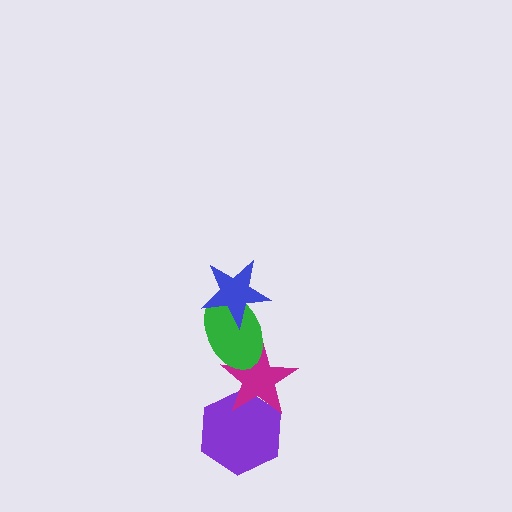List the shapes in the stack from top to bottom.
From top to bottom: the blue star, the green ellipse, the magenta star, the purple hexagon.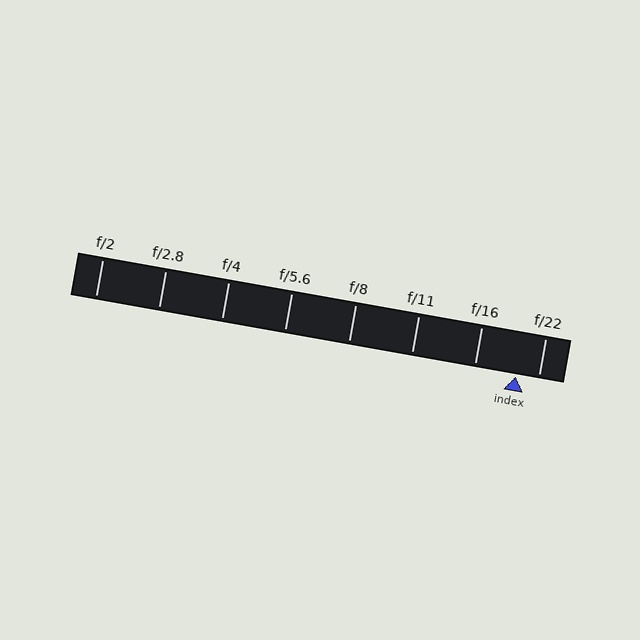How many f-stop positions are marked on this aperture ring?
There are 8 f-stop positions marked.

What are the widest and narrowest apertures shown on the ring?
The widest aperture shown is f/2 and the narrowest is f/22.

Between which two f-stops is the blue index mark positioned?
The index mark is between f/16 and f/22.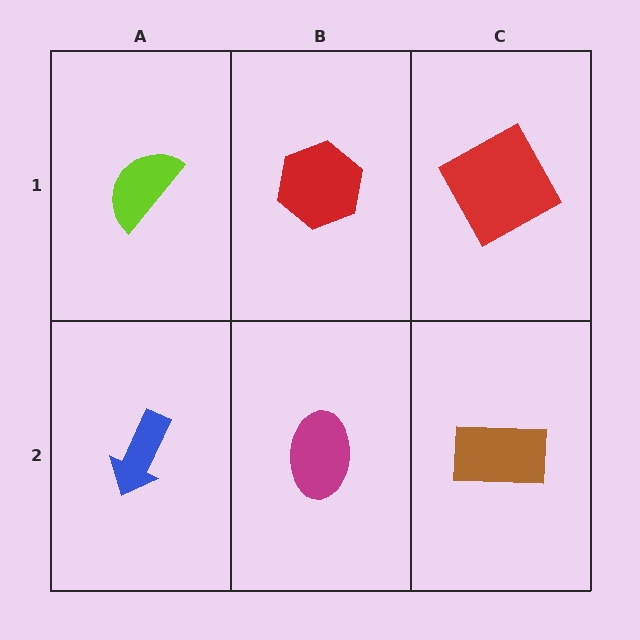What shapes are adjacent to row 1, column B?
A magenta ellipse (row 2, column B), a lime semicircle (row 1, column A), a red square (row 1, column C).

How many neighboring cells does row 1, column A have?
2.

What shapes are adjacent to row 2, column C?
A red square (row 1, column C), a magenta ellipse (row 2, column B).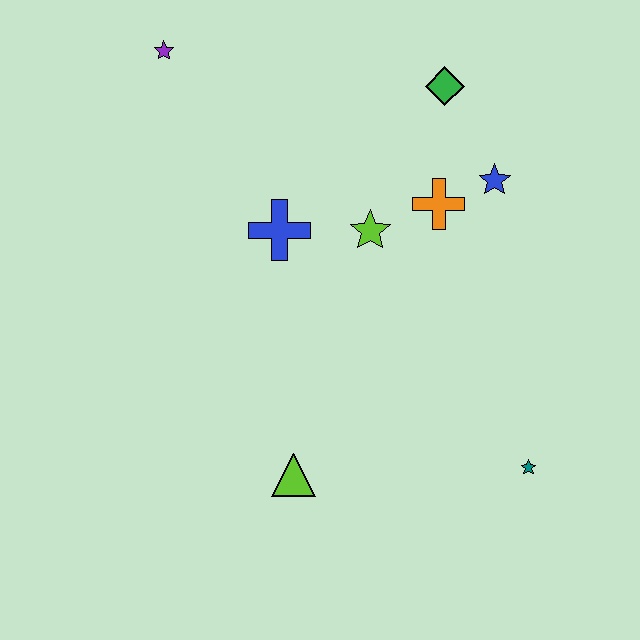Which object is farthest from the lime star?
The teal star is farthest from the lime star.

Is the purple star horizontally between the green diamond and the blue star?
No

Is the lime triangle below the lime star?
Yes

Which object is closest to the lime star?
The orange cross is closest to the lime star.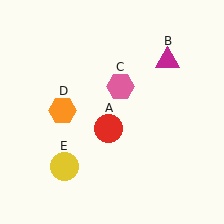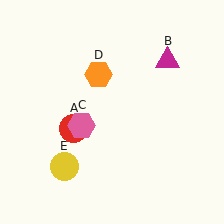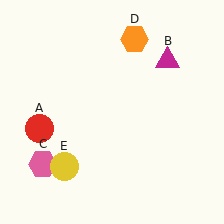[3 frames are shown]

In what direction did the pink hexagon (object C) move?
The pink hexagon (object C) moved down and to the left.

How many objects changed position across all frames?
3 objects changed position: red circle (object A), pink hexagon (object C), orange hexagon (object D).